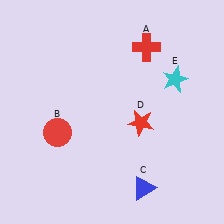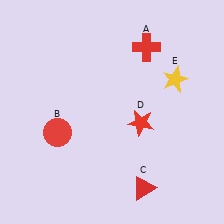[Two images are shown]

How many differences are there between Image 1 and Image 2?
There are 2 differences between the two images.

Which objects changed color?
C changed from blue to red. E changed from cyan to yellow.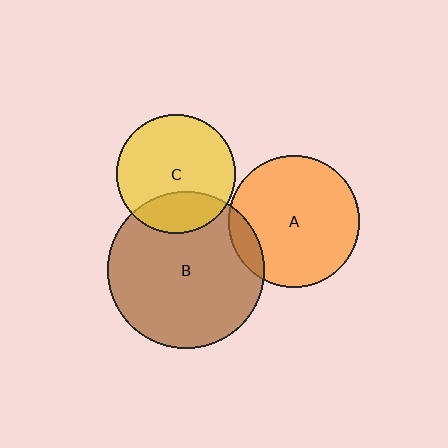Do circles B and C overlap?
Yes.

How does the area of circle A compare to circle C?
Approximately 1.2 times.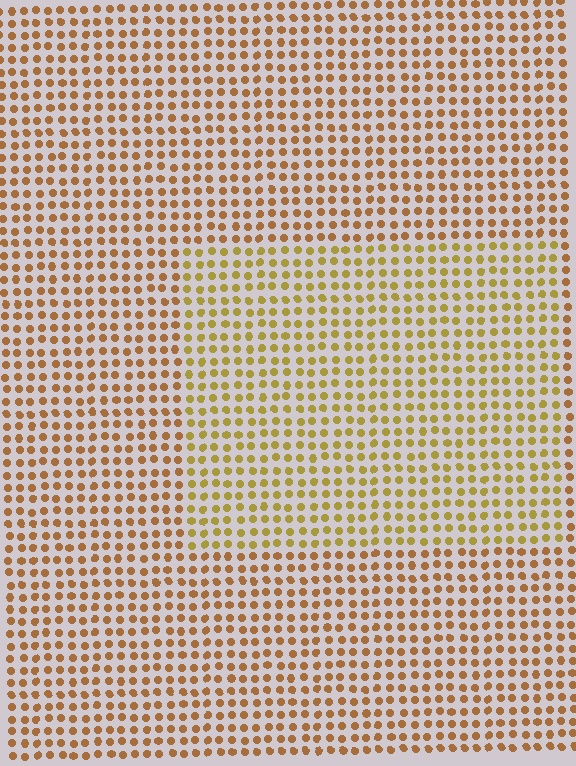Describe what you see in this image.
The image is filled with small brown elements in a uniform arrangement. A rectangle-shaped region is visible where the elements are tinted to a slightly different hue, forming a subtle color boundary.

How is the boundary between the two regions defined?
The boundary is defined purely by a slight shift in hue (about 25 degrees). Spacing, size, and orientation are identical on both sides.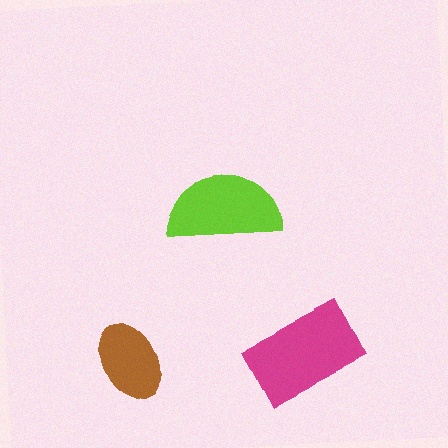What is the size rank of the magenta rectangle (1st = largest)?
1st.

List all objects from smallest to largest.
The brown ellipse, the lime semicircle, the magenta rectangle.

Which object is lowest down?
The magenta rectangle is bottommost.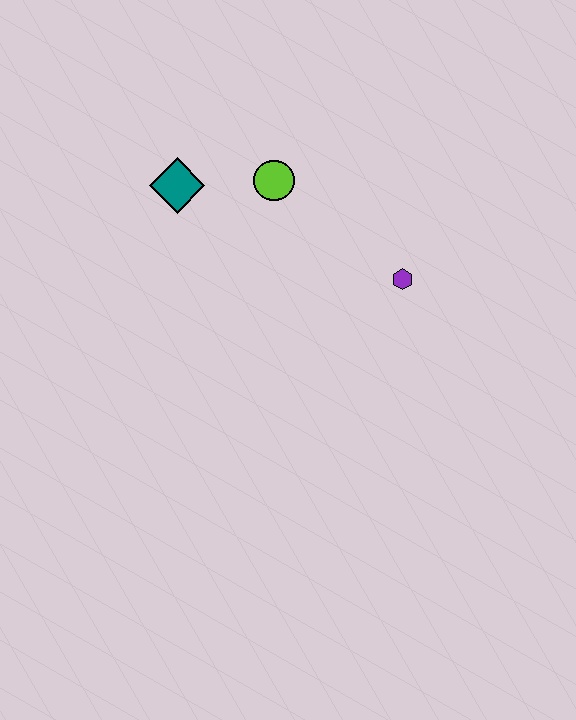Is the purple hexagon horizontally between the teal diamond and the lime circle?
No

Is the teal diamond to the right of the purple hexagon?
No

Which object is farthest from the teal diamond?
The purple hexagon is farthest from the teal diamond.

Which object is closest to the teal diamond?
The lime circle is closest to the teal diamond.